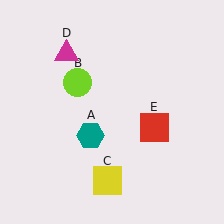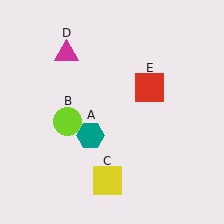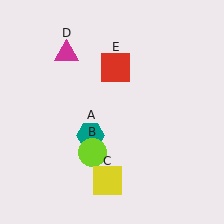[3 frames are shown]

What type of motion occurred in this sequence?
The lime circle (object B), red square (object E) rotated counterclockwise around the center of the scene.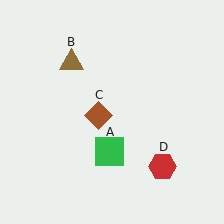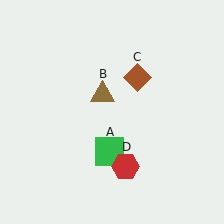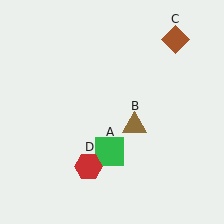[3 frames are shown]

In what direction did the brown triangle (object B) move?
The brown triangle (object B) moved down and to the right.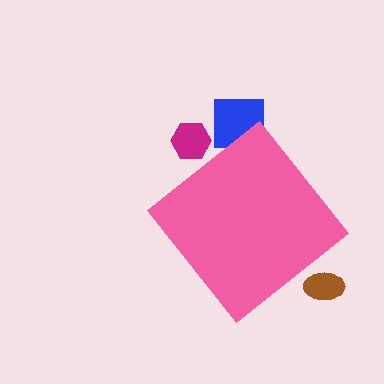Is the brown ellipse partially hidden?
Yes, the brown ellipse is partially hidden behind the pink diamond.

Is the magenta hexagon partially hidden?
Yes, the magenta hexagon is partially hidden behind the pink diamond.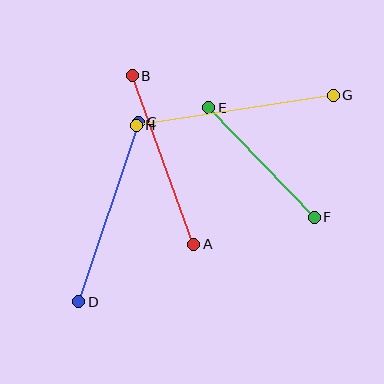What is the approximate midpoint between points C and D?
The midpoint is at approximately (108, 212) pixels.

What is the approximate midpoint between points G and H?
The midpoint is at approximately (235, 110) pixels.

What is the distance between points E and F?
The distance is approximately 152 pixels.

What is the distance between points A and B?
The distance is approximately 179 pixels.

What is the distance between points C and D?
The distance is approximately 189 pixels.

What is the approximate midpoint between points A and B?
The midpoint is at approximately (163, 160) pixels.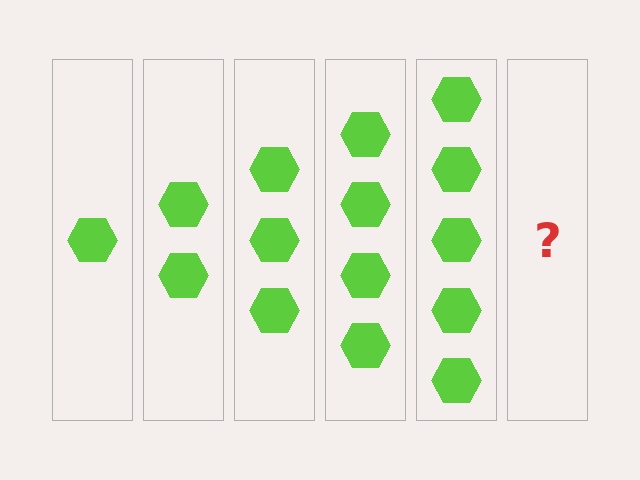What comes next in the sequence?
The next element should be 6 hexagons.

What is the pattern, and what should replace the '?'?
The pattern is that each step adds one more hexagon. The '?' should be 6 hexagons.